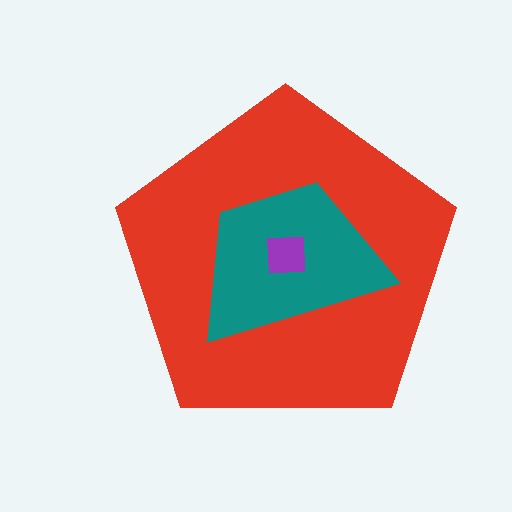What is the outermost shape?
The red pentagon.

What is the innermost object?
The purple square.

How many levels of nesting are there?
3.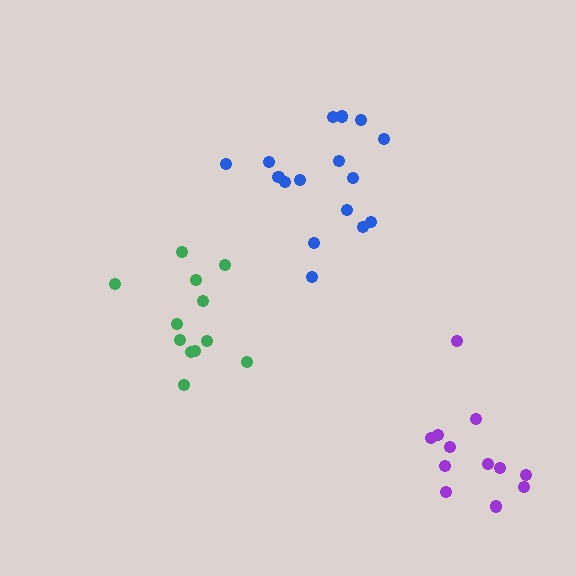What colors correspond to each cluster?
The clusters are colored: green, blue, purple.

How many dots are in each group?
Group 1: 12 dots, Group 2: 16 dots, Group 3: 12 dots (40 total).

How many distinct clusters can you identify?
There are 3 distinct clusters.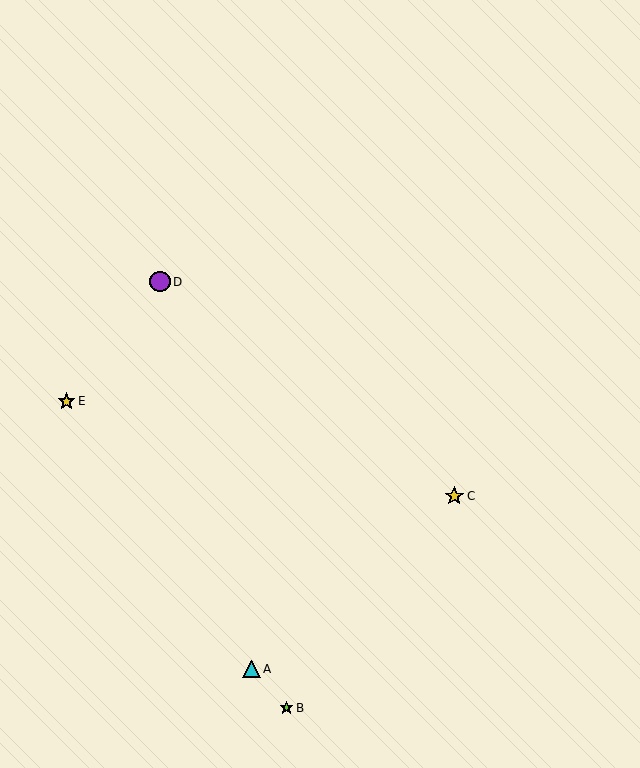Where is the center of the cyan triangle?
The center of the cyan triangle is at (252, 669).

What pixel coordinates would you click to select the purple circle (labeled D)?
Click at (160, 282) to select the purple circle D.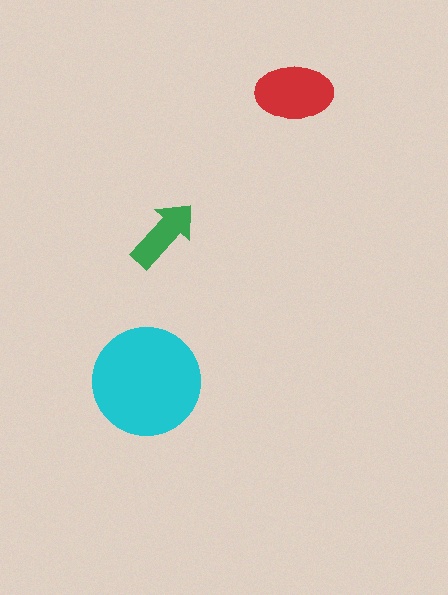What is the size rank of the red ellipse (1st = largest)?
2nd.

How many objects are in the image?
There are 3 objects in the image.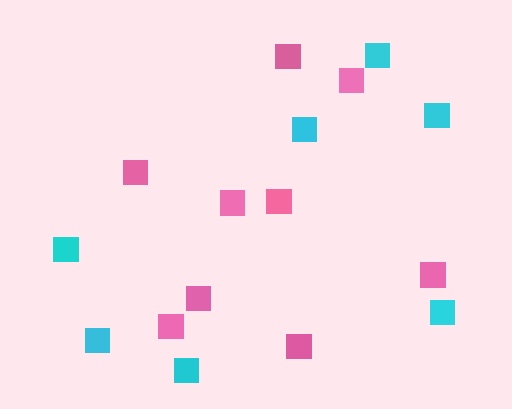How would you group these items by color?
There are 2 groups: one group of cyan squares (7) and one group of pink squares (9).